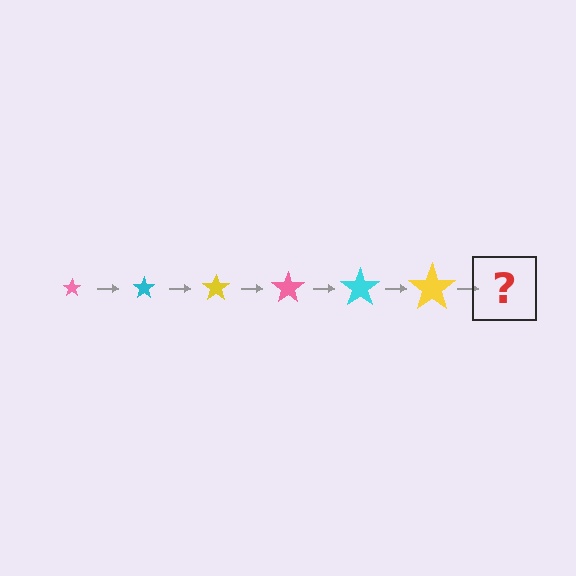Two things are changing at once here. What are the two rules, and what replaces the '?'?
The two rules are that the star grows larger each step and the color cycles through pink, cyan, and yellow. The '?' should be a pink star, larger than the previous one.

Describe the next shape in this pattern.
It should be a pink star, larger than the previous one.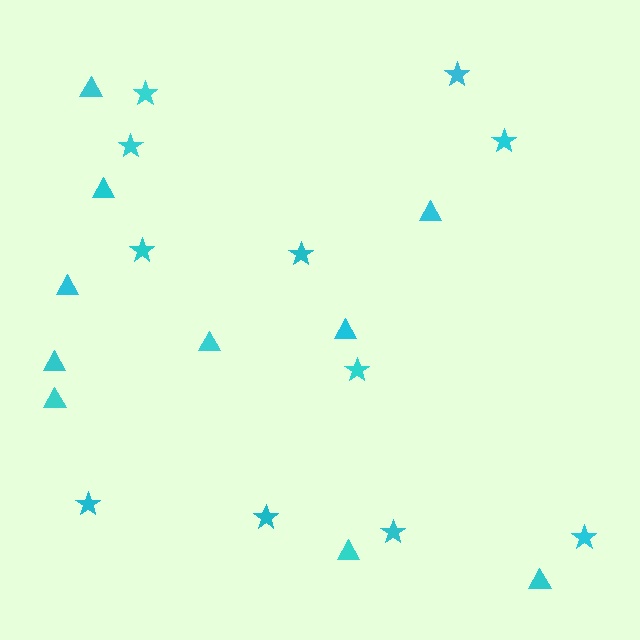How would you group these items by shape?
There are 2 groups: one group of triangles (10) and one group of stars (11).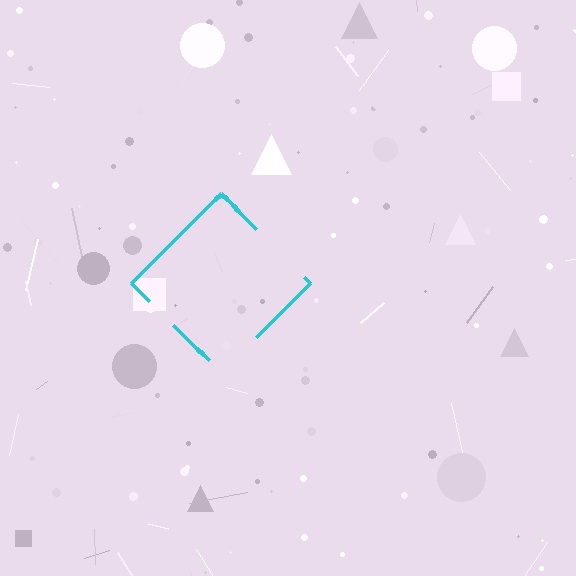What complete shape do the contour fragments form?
The contour fragments form a diamond.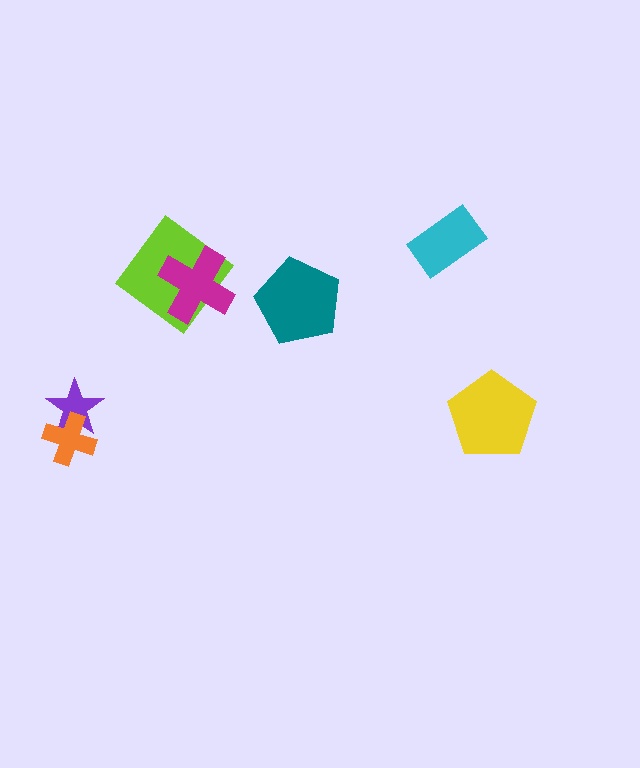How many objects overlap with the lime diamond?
1 object overlaps with the lime diamond.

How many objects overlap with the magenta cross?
1 object overlaps with the magenta cross.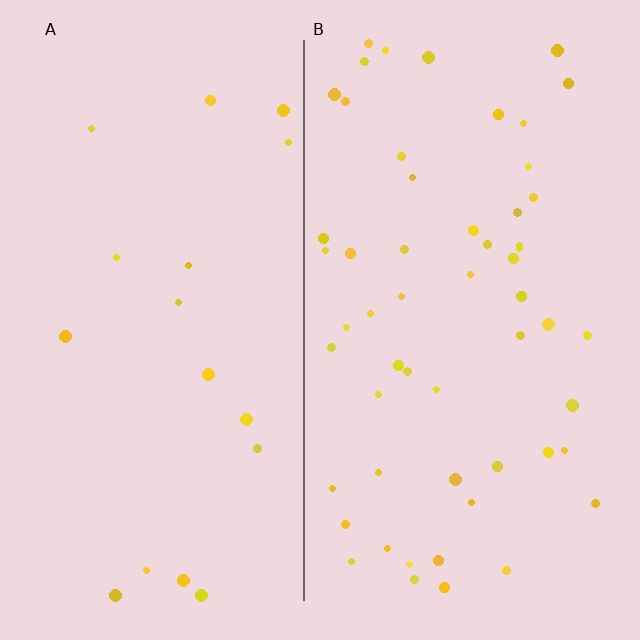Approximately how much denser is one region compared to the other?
Approximately 3.2× — region B over region A.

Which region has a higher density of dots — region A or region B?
B (the right).